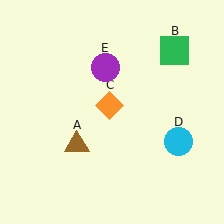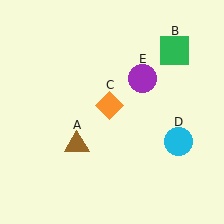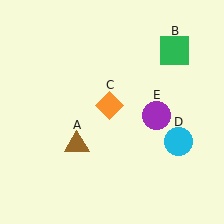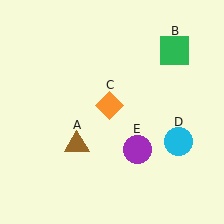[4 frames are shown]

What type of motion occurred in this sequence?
The purple circle (object E) rotated clockwise around the center of the scene.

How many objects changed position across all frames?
1 object changed position: purple circle (object E).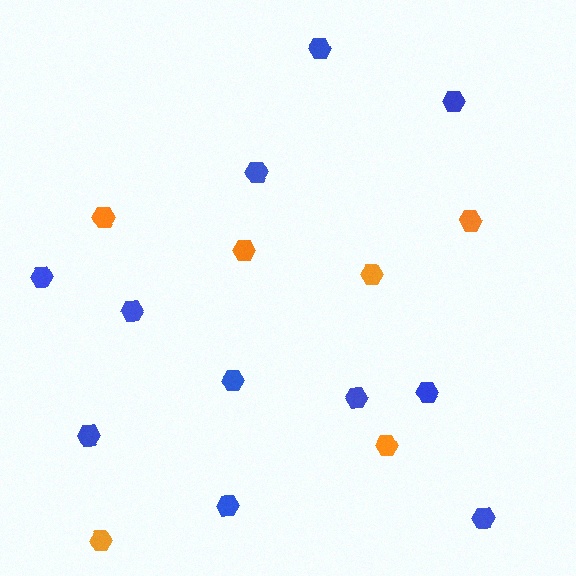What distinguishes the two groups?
There are 2 groups: one group of blue hexagons (11) and one group of orange hexagons (6).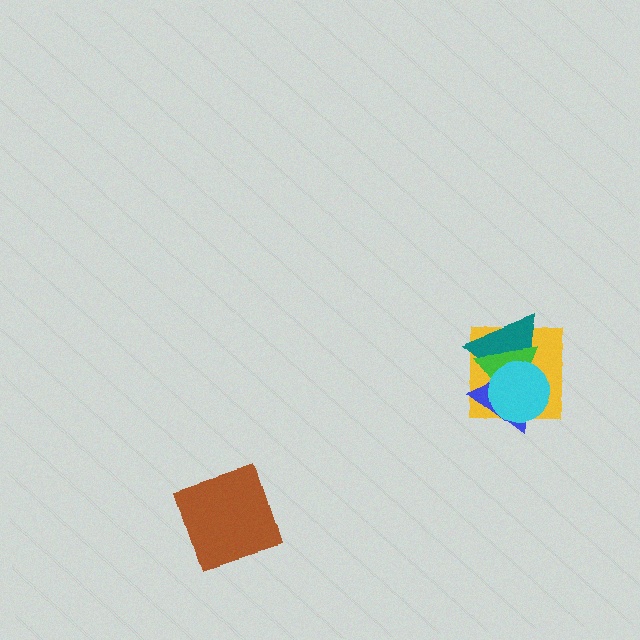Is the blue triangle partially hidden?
Yes, it is partially covered by another shape.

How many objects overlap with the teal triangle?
4 objects overlap with the teal triangle.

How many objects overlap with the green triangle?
4 objects overlap with the green triangle.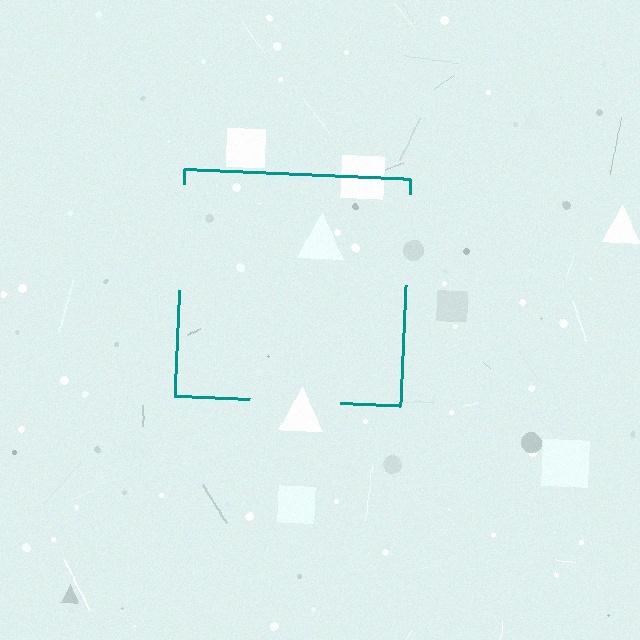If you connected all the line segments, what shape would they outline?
They would outline a square.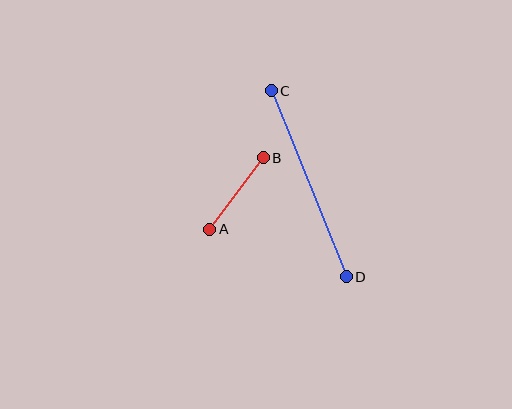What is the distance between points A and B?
The distance is approximately 89 pixels.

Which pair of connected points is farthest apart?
Points C and D are farthest apart.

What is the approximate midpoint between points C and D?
The midpoint is at approximately (309, 184) pixels.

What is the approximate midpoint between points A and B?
The midpoint is at approximately (237, 193) pixels.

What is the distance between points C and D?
The distance is approximately 201 pixels.